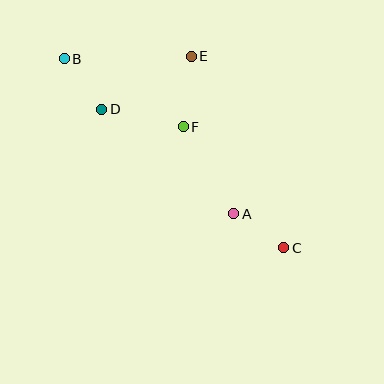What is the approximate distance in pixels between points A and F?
The distance between A and F is approximately 101 pixels.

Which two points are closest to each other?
Points A and C are closest to each other.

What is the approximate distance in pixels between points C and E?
The distance between C and E is approximately 213 pixels.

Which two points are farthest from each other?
Points B and C are farthest from each other.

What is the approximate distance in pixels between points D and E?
The distance between D and E is approximately 104 pixels.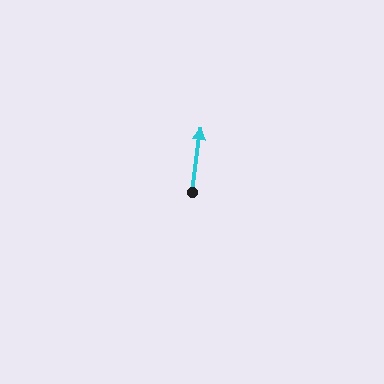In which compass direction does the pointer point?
North.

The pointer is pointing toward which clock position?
Roughly 12 o'clock.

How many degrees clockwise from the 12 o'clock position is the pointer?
Approximately 8 degrees.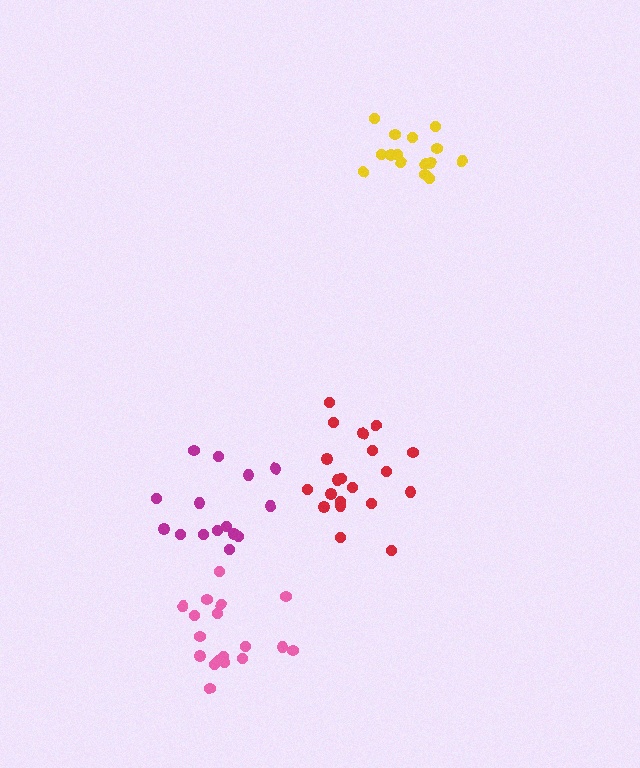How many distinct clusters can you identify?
There are 4 distinct clusters.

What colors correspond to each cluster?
The clusters are colored: pink, magenta, red, yellow.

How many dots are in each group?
Group 1: 18 dots, Group 2: 15 dots, Group 3: 20 dots, Group 4: 15 dots (68 total).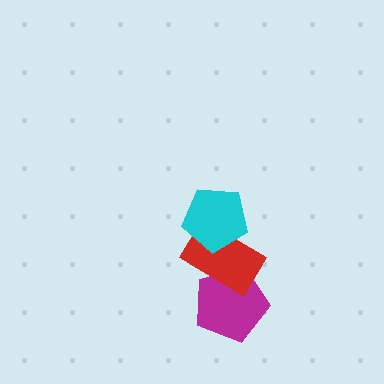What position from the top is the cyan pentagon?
The cyan pentagon is 1st from the top.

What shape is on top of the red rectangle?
The cyan pentagon is on top of the red rectangle.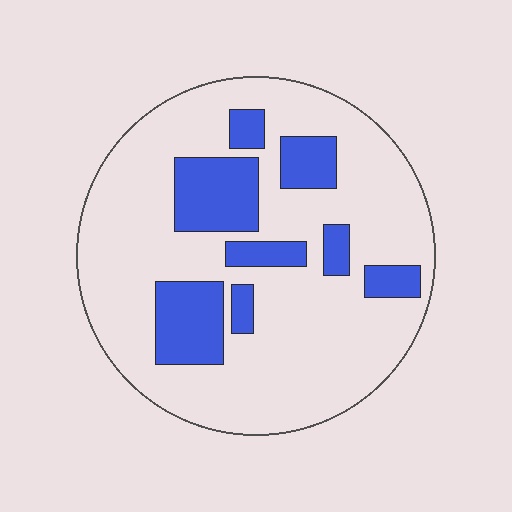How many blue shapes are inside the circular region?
8.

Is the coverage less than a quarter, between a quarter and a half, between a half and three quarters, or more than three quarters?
Less than a quarter.